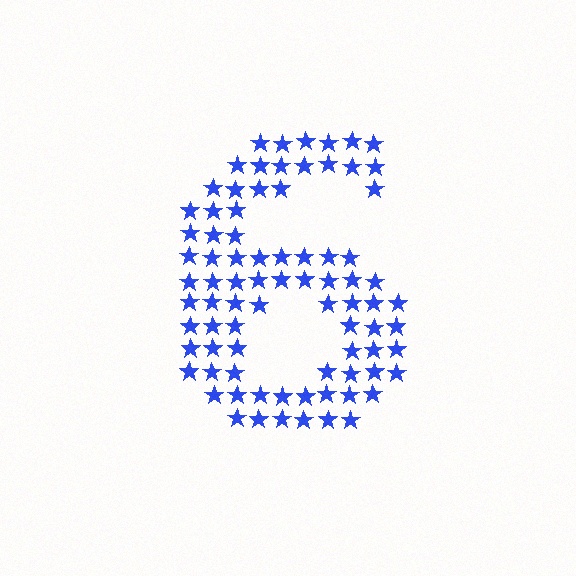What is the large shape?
The large shape is the digit 6.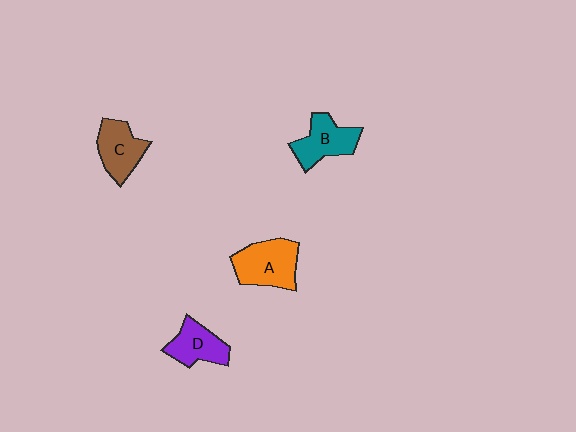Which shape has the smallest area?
Shape D (purple).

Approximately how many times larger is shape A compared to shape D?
Approximately 1.4 times.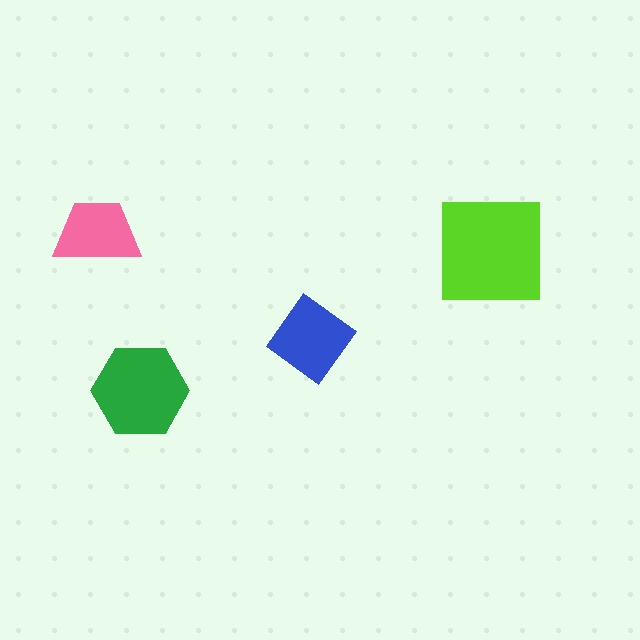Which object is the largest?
The lime square.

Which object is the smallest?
The pink trapezoid.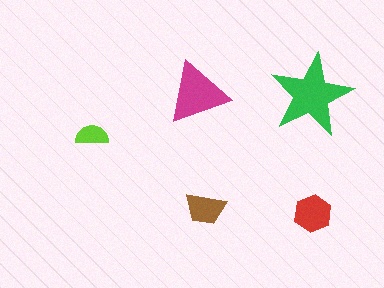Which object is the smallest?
The lime semicircle.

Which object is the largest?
The green star.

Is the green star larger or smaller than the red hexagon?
Larger.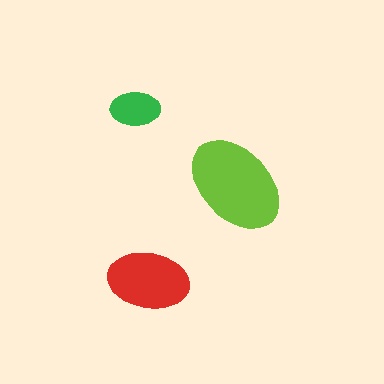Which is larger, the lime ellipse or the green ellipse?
The lime one.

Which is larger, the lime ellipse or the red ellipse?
The lime one.